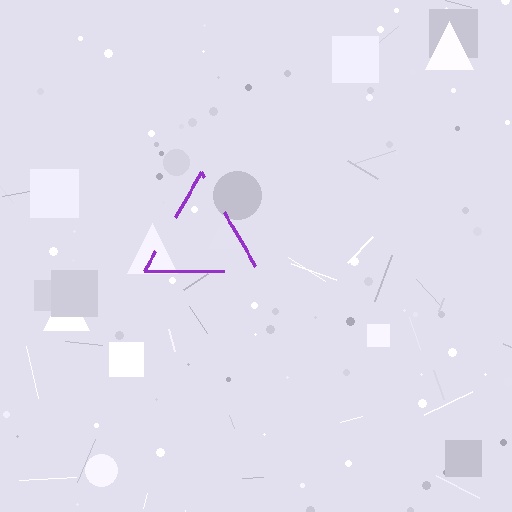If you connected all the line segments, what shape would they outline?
They would outline a triangle.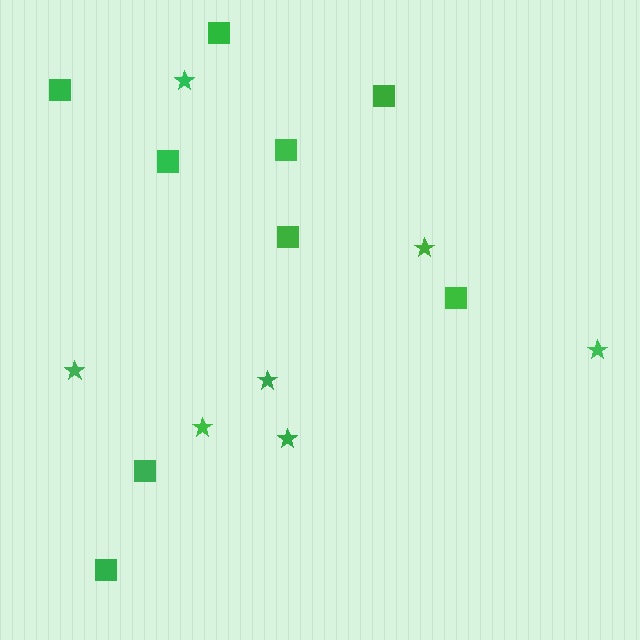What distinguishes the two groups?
There are 2 groups: one group of stars (7) and one group of squares (9).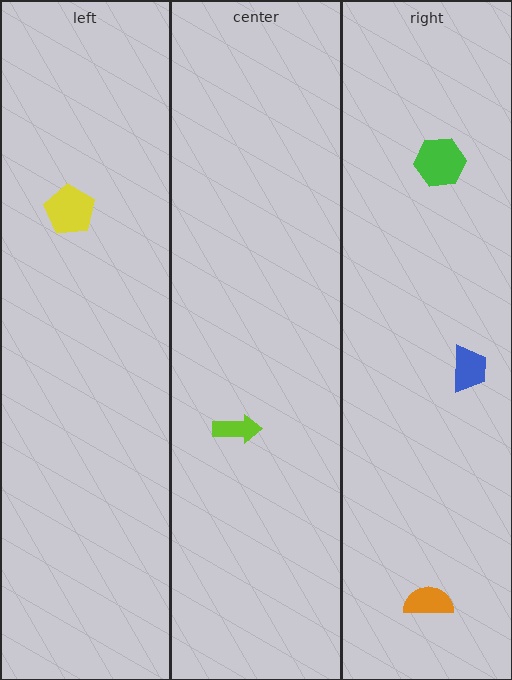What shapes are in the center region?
The lime arrow.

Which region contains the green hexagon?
The right region.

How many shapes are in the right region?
3.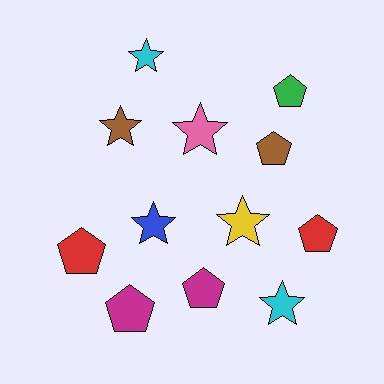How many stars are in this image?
There are 6 stars.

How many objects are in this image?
There are 12 objects.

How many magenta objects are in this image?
There are 2 magenta objects.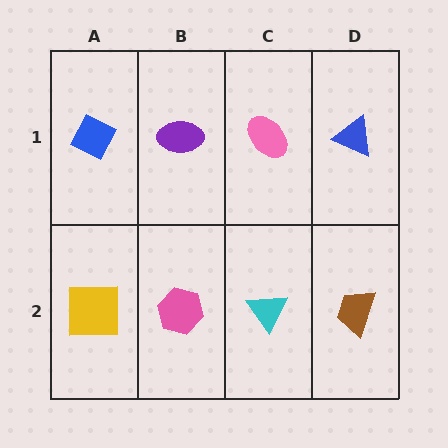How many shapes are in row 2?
4 shapes.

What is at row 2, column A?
A yellow square.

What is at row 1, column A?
A blue diamond.